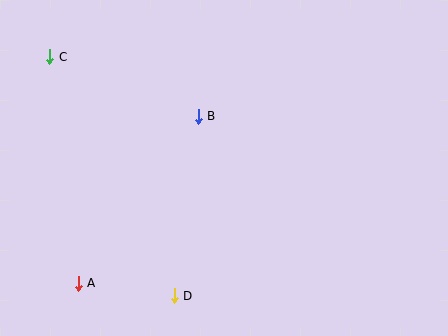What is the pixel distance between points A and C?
The distance between A and C is 228 pixels.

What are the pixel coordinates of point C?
Point C is at (50, 57).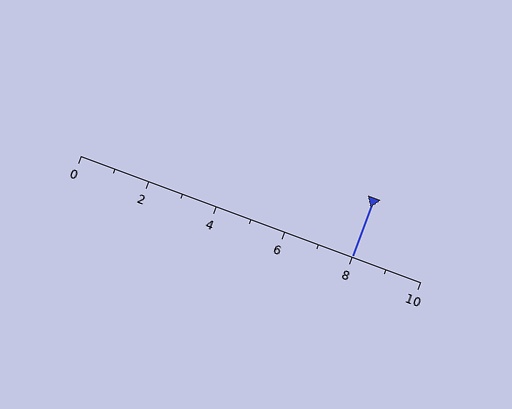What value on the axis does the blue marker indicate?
The marker indicates approximately 8.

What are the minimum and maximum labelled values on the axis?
The axis runs from 0 to 10.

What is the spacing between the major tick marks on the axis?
The major ticks are spaced 2 apart.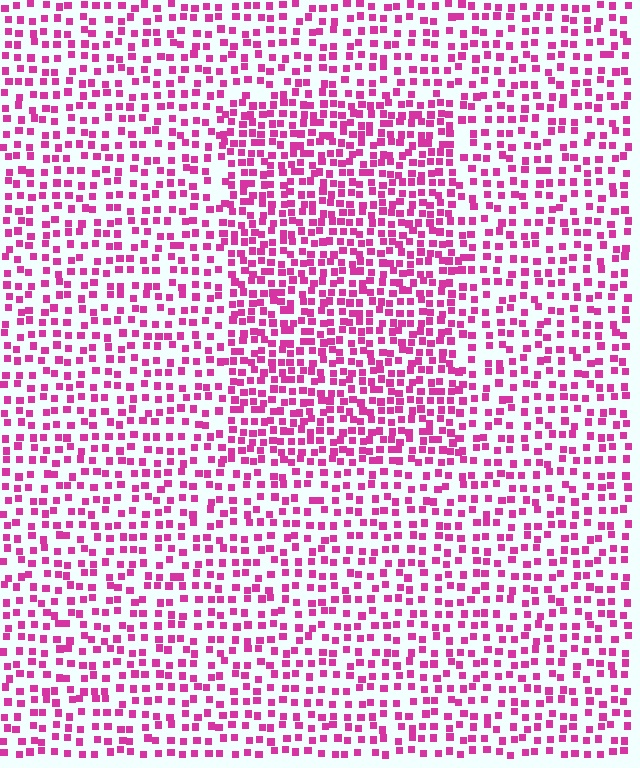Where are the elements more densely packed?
The elements are more densely packed inside the rectangle boundary.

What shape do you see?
I see a rectangle.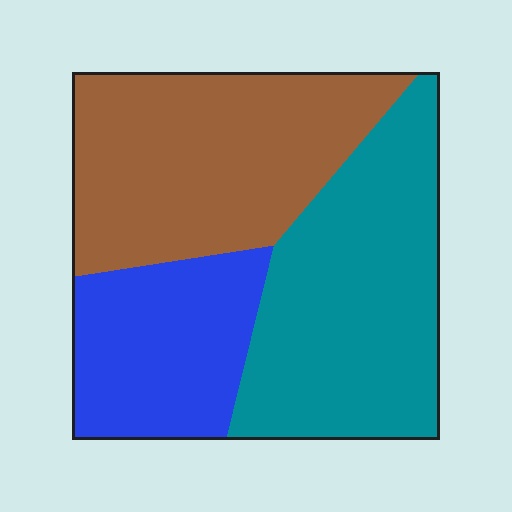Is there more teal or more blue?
Teal.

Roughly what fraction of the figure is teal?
Teal covers roughly 40% of the figure.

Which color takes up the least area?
Blue, at roughly 25%.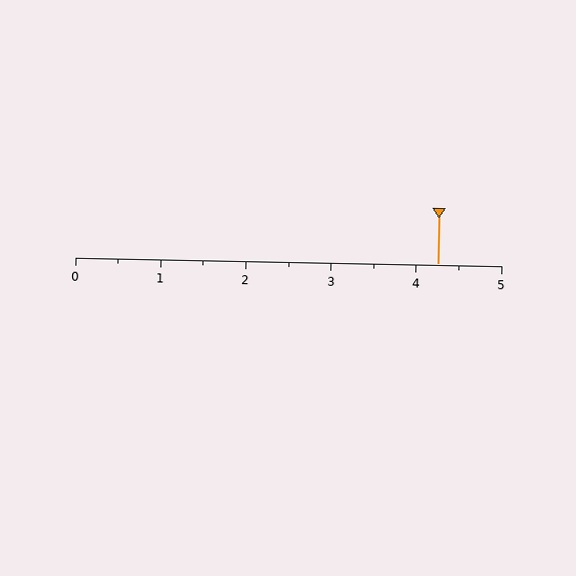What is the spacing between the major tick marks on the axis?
The major ticks are spaced 1 apart.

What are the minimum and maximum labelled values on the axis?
The axis runs from 0 to 5.